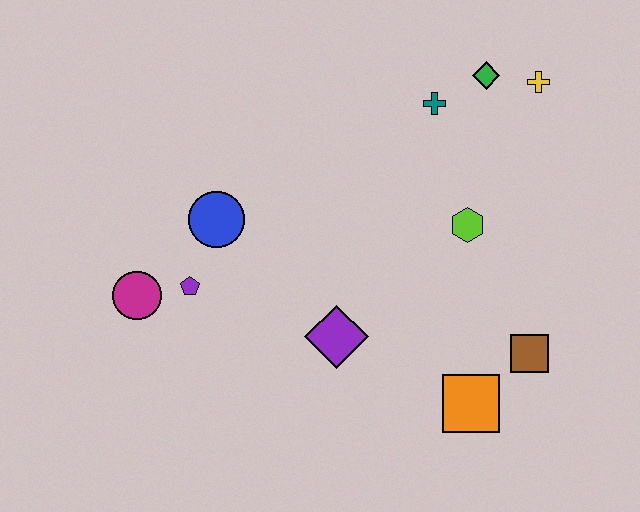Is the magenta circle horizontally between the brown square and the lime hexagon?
No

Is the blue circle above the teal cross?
No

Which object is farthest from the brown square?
The magenta circle is farthest from the brown square.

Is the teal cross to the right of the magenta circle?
Yes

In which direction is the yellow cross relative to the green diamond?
The yellow cross is to the right of the green diamond.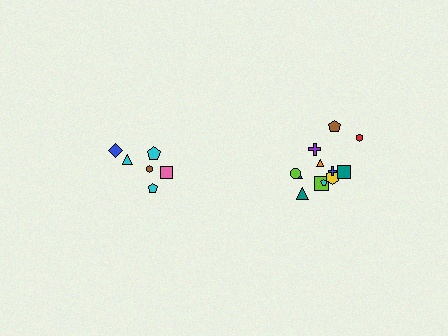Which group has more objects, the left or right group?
The right group.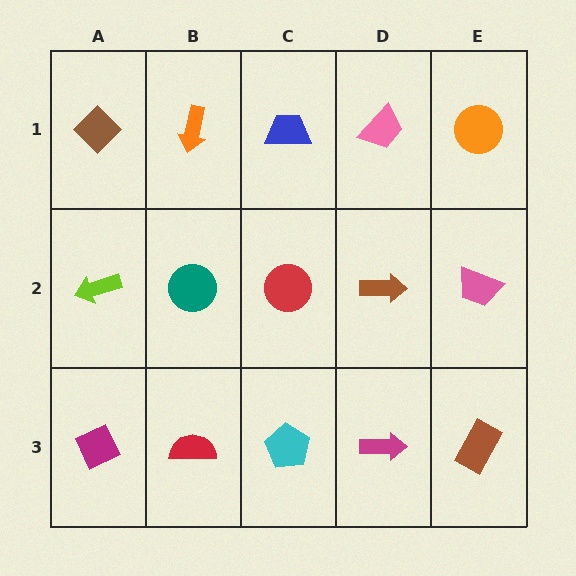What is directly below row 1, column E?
A pink trapezoid.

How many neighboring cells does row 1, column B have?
3.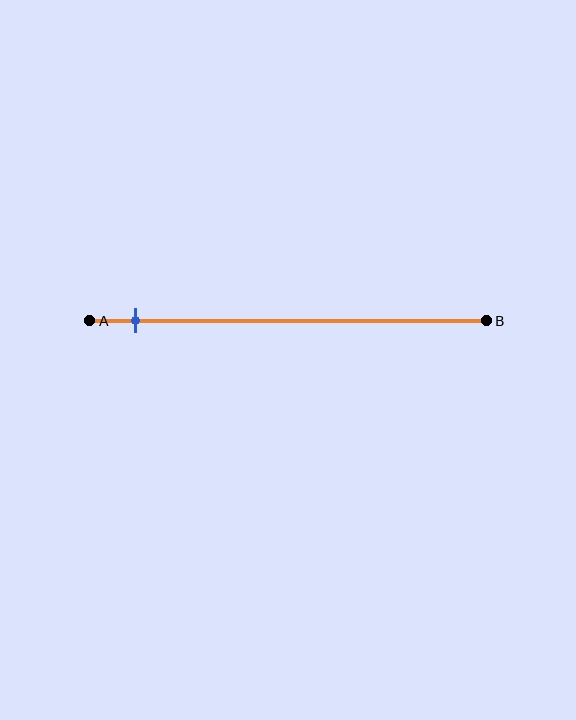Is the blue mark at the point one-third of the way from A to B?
No, the mark is at about 10% from A, not at the 33% one-third point.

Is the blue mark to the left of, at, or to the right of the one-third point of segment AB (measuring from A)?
The blue mark is to the left of the one-third point of segment AB.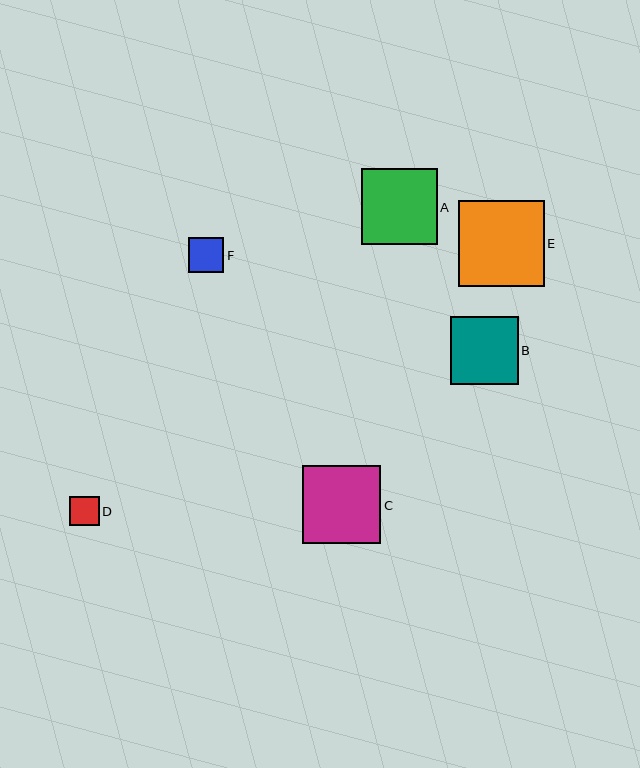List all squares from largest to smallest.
From largest to smallest: E, C, A, B, F, D.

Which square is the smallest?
Square D is the smallest with a size of approximately 29 pixels.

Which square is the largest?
Square E is the largest with a size of approximately 86 pixels.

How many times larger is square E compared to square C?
Square E is approximately 1.1 times the size of square C.